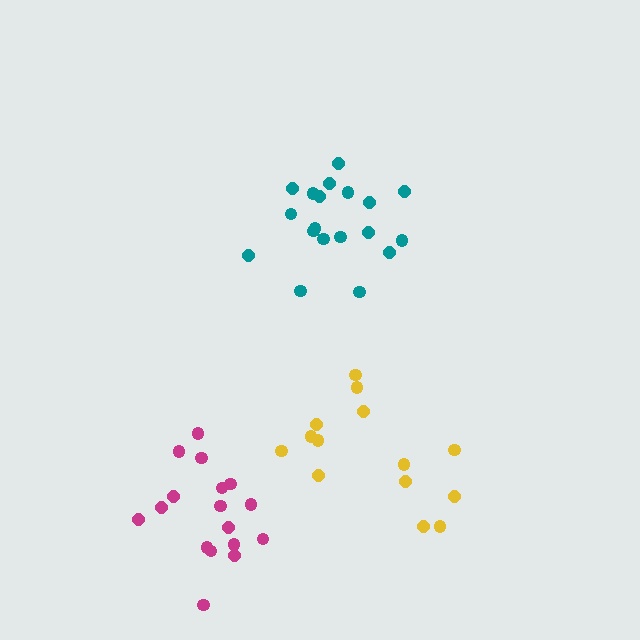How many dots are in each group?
Group 1: 17 dots, Group 2: 19 dots, Group 3: 14 dots (50 total).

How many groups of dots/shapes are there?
There are 3 groups.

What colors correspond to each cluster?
The clusters are colored: magenta, teal, yellow.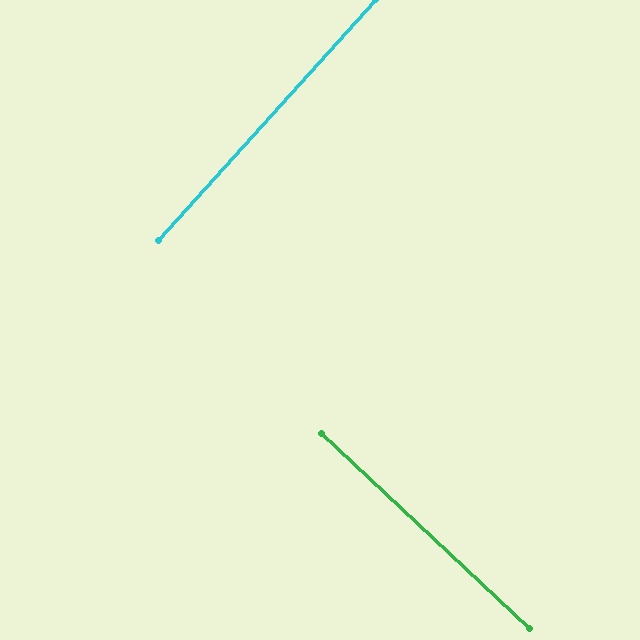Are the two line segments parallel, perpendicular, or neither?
Perpendicular — they meet at approximately 89°.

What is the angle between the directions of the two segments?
Approximately 89 degrees.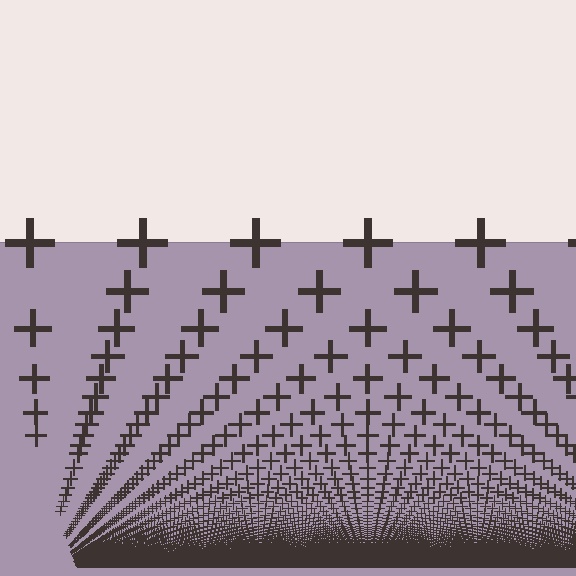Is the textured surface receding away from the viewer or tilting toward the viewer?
The surface appears to tilt toward the viewer. Texture elements get larger and sparser toward the top.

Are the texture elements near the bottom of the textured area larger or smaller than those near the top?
Smaller. The gradient is inverted — elements near the bottom are smaller and denser.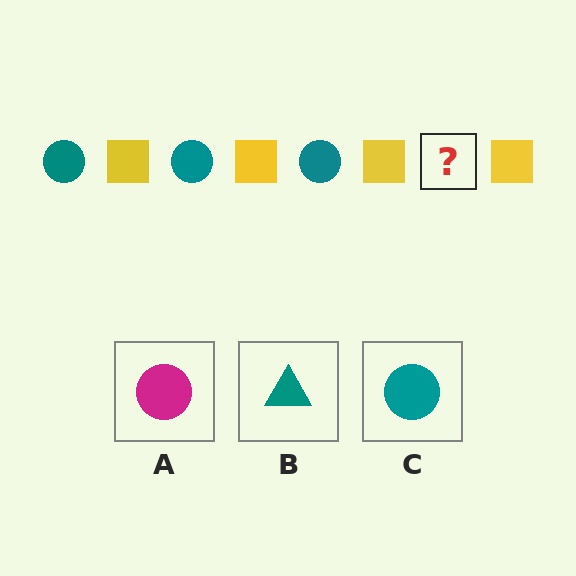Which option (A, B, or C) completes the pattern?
C.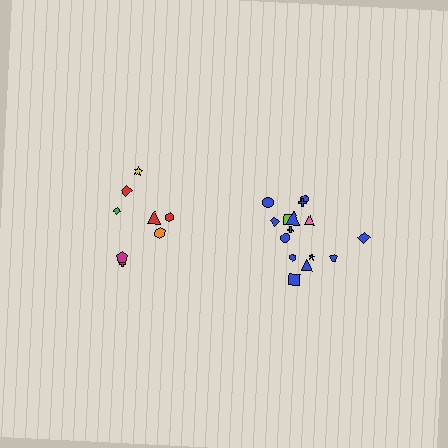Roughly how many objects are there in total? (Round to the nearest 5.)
Roughly 25 objects in total.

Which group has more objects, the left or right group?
The right group.